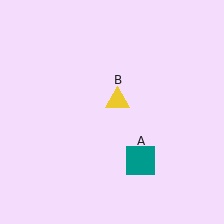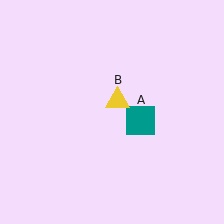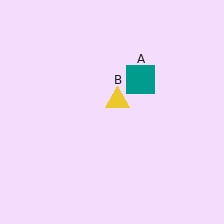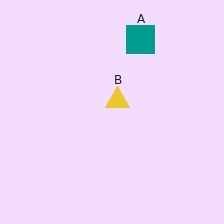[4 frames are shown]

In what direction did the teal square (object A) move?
The teal square (object A) moved up.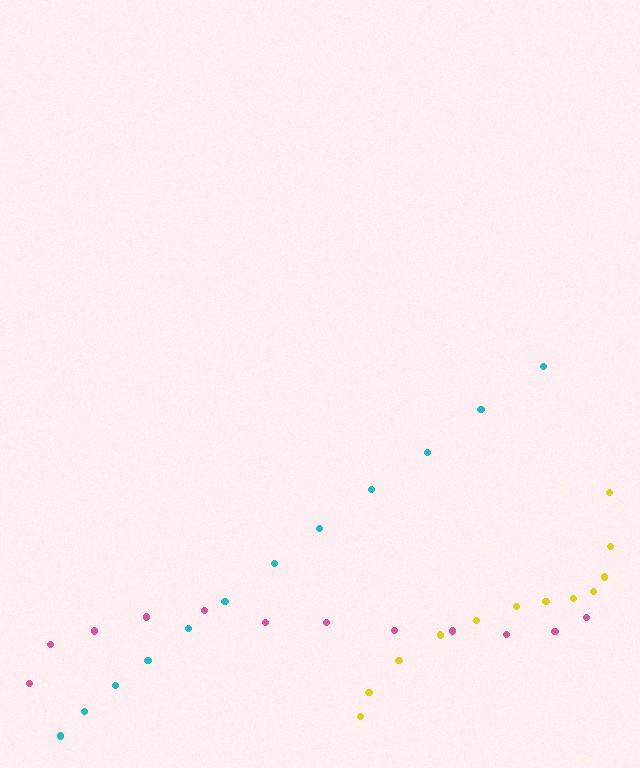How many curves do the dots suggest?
There are 3 distinct paths.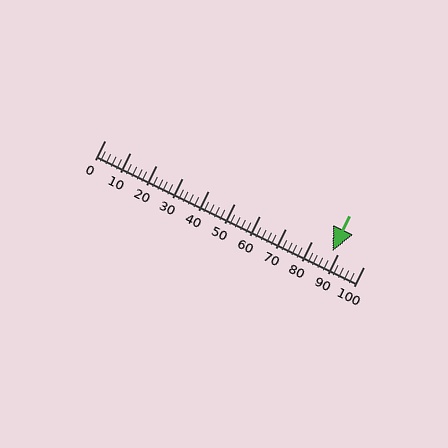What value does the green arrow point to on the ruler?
The green arrow points to approximately 88.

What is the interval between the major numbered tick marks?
The major tick marks are spaced 10 units apart.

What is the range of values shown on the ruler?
The ruler shows values from 0 to 100.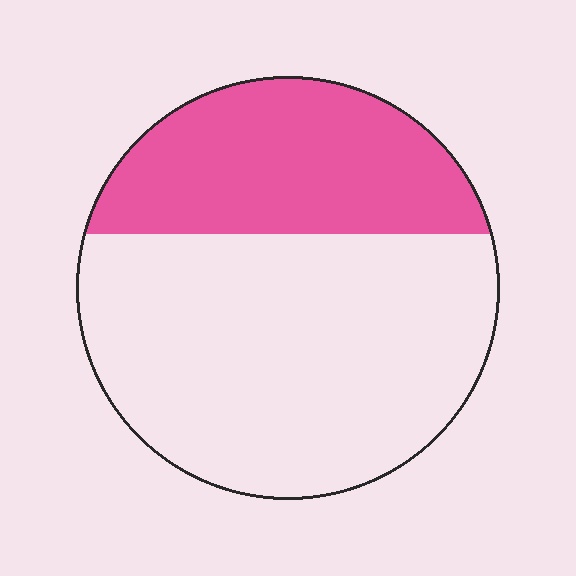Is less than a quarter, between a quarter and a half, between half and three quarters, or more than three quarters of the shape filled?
Between a quarter and a half.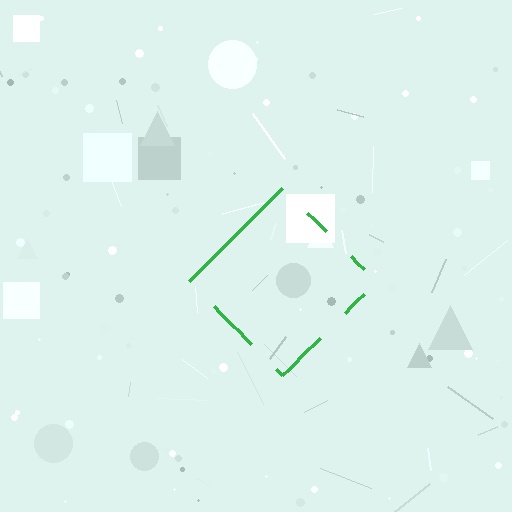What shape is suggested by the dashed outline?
The dashed outline suggests a diamond.